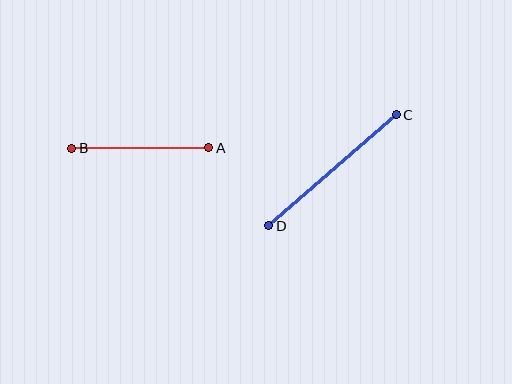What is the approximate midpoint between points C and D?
The midpoint is at approximately (332, 170) pixels.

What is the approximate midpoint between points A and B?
The midpoint is at approximately (140, 148) pixels.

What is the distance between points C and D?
The distance is approximately 169 pixels.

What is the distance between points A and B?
The distance is approximately 137 pixels.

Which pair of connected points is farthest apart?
Points C and D are farthest apart.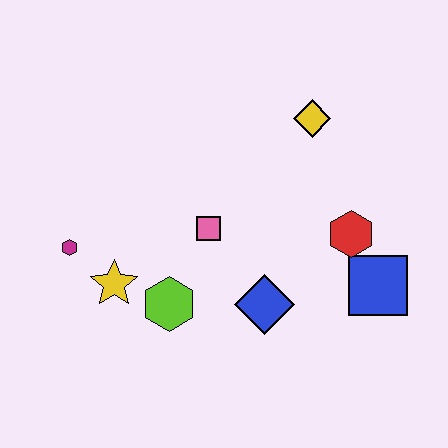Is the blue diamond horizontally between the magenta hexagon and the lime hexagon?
No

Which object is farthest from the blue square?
The magenta hexagon is farthest from the blue square.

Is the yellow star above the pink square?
No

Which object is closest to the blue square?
The red hexagon is closest to the blue square.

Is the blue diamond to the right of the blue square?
No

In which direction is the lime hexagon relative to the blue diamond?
The lime hexagon is to the left of the blue diamond.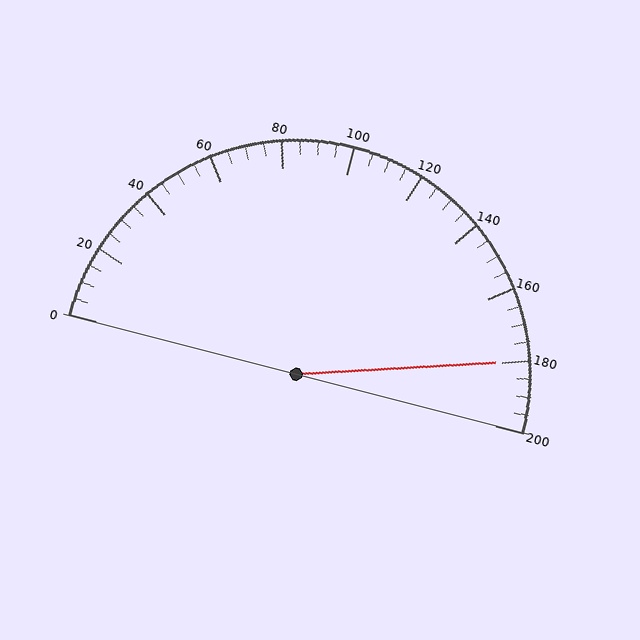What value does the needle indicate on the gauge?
The needle indicates approximately 180.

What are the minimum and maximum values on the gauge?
The gauge ranges from 0 to 200.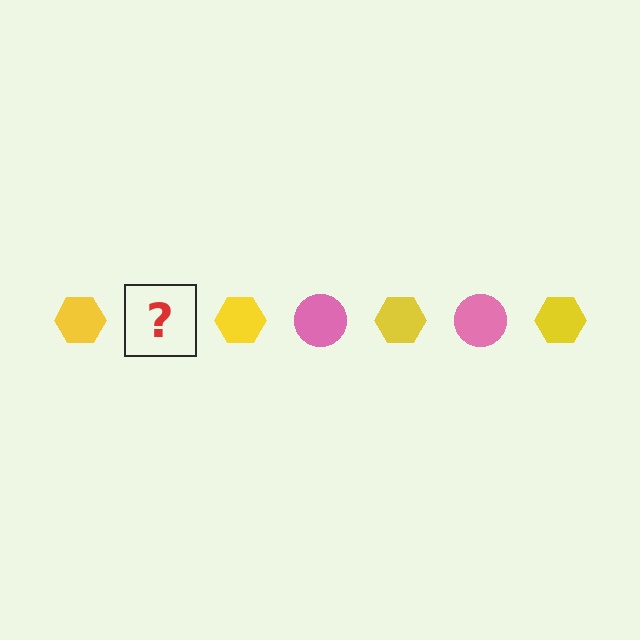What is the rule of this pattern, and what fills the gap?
The rule is that the pattern alternates between yellow hexagon and pink circle. The gap should be filled with a pink circle.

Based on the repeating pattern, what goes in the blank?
The blank should be a pink circle.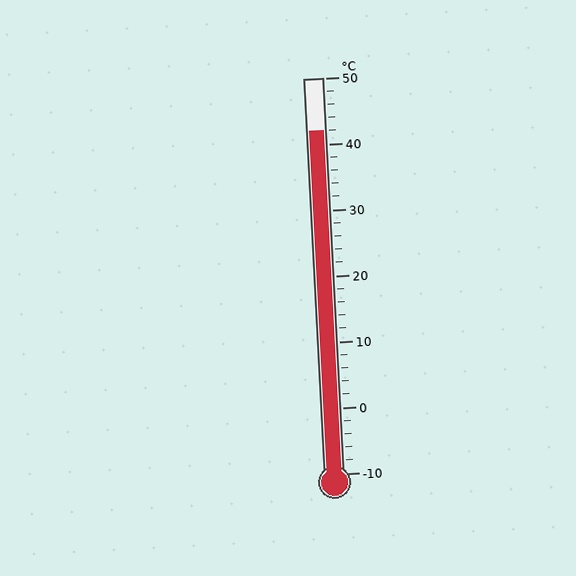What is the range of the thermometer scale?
The thermometer scale ranges from -10°C to 50°C.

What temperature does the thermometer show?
The thermometer shows approximately 42°C.